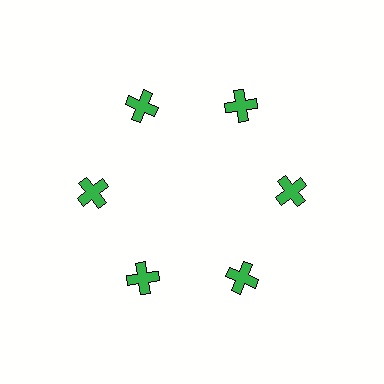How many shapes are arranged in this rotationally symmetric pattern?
There are 6 shapes, arranged in 6 groups of 1.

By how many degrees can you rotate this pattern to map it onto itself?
The pattern maps onto itself every 60 degrees of rotation.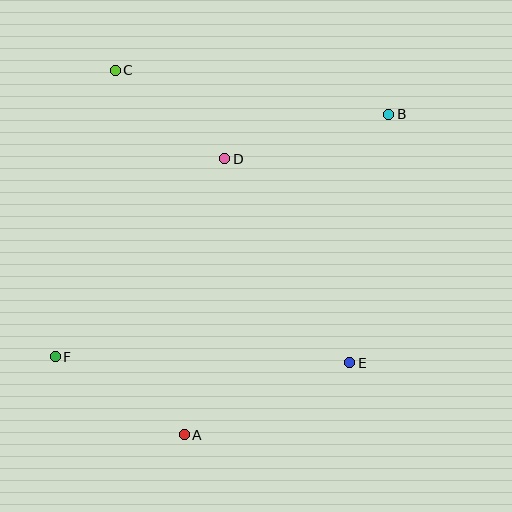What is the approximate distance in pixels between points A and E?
The distance between A and E is approximately 181 pixels.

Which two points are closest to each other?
Points C and D are closest to each other.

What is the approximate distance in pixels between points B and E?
The distance between B and E is approximately 251 pixels.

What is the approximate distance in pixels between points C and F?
The distance between C and F is approximately 293 pixels.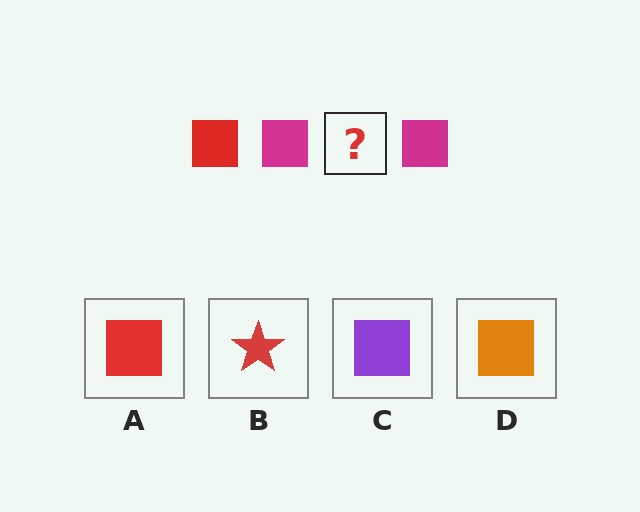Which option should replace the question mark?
Option A.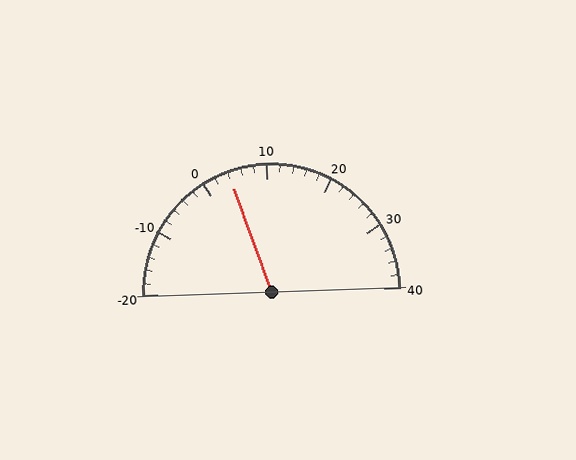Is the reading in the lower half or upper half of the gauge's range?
The reading is in the lower half of the range (-20 to 40).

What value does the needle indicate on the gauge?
The needle indicates approximately 4.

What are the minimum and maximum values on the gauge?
The gauge ranges from -20 to 40.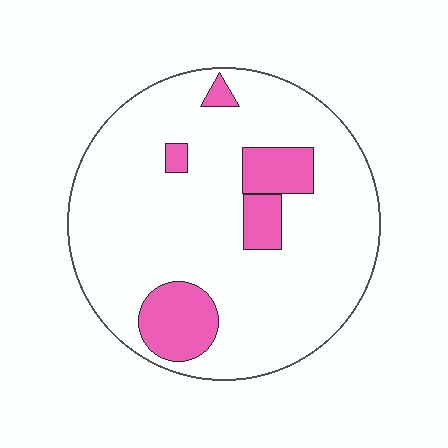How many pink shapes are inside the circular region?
5.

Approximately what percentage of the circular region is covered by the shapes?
Approximately 15%.